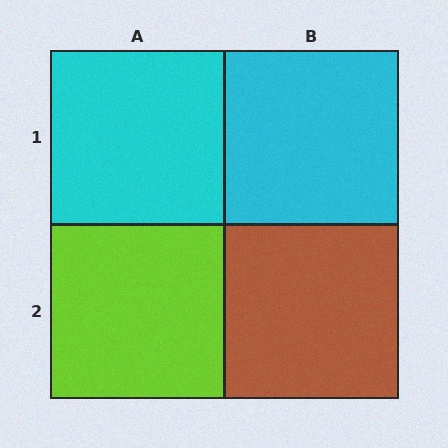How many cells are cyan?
2 cells are cyan.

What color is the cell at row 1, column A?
Cyan.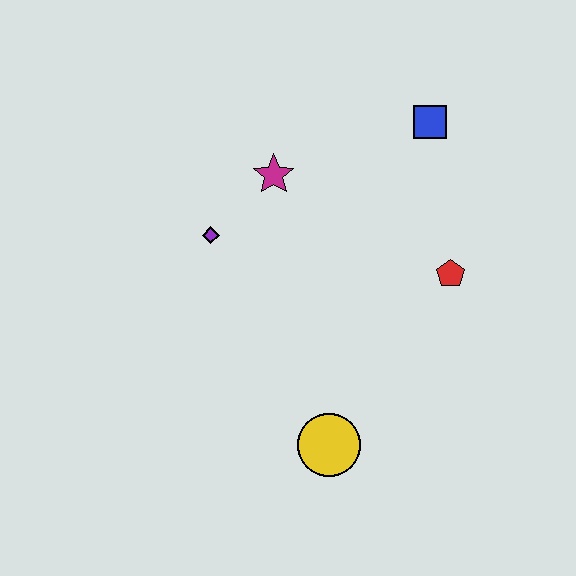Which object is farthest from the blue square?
The yellow circle is farthest from the blue square.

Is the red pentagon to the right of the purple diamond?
Yes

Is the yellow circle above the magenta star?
No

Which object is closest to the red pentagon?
The blue square is closest to the red pentagon.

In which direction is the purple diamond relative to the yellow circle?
The purple diamond is above the yellow circle.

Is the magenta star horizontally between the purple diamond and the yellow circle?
Yes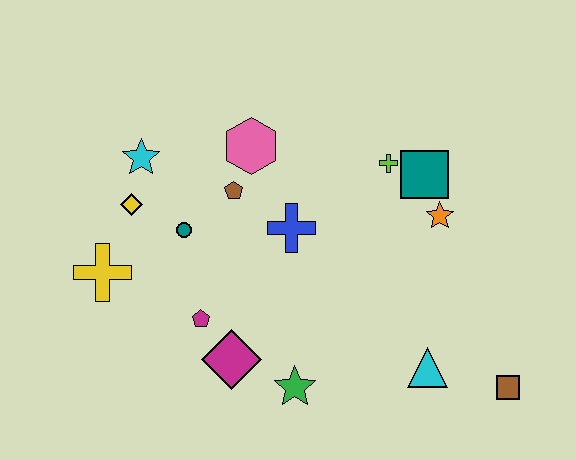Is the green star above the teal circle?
No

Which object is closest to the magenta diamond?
The magenta pentagon is closest to the magenta diamond.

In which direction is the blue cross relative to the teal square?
The blue cross is to the left of the teal square.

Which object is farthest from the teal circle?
The brown square is farthest from the teal circle.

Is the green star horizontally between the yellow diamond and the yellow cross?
No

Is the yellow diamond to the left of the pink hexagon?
Yes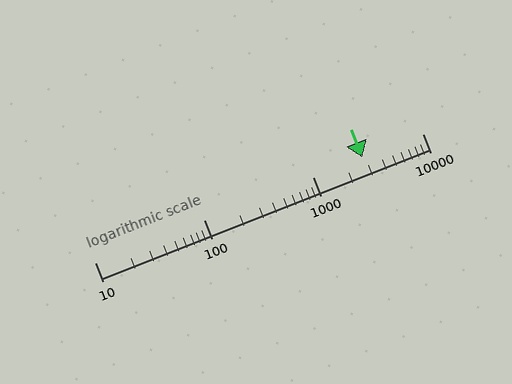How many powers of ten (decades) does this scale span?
The scale spans 3 decades, from 10 to 10000.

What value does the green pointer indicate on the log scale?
The pointer indicates approximately 2800.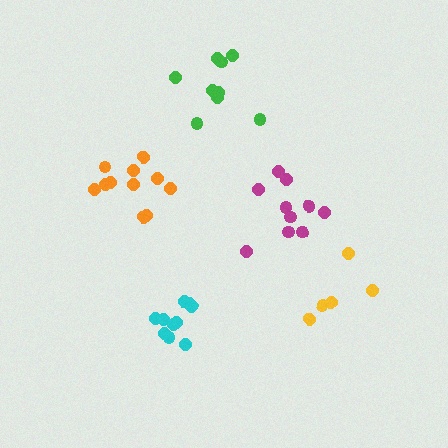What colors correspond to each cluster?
The clusters are colored: cyan, yellow, orange, green, magenta.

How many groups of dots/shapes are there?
There are 5 groups.